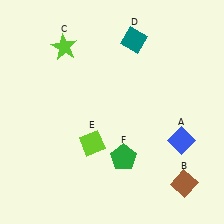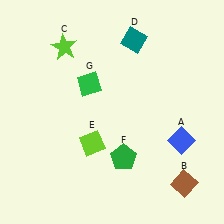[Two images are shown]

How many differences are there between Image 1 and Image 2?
There is 1 difference between the two images.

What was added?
A green diamond (G) was added in Image 2.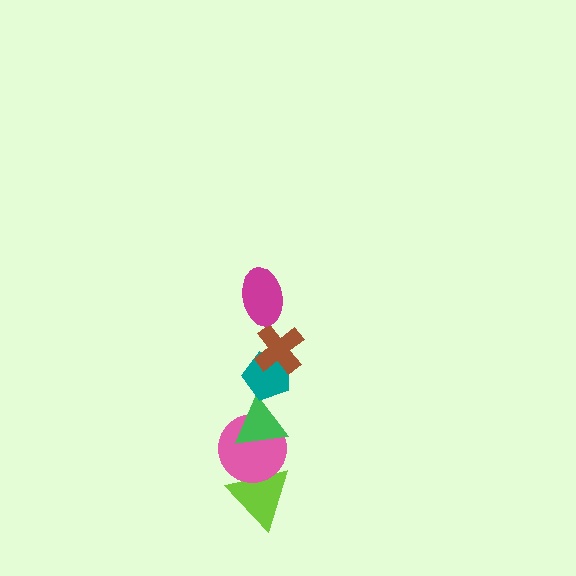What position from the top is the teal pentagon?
The teal pentagon is 3rd from the top.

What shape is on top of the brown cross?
The magenta ellipse is on top of the brown cross.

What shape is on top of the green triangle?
The teal pentagon is on top of the green triangle.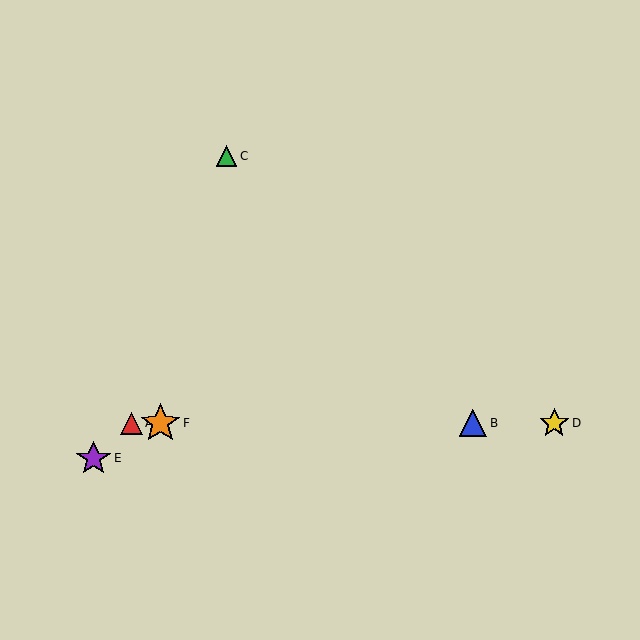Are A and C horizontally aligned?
No, A is at y≈423 and C is at y≈156.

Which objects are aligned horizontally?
Objects A, B, D, F are aligned horizontally.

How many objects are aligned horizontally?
4 objects (A, B, D, F) are aligned horizontally.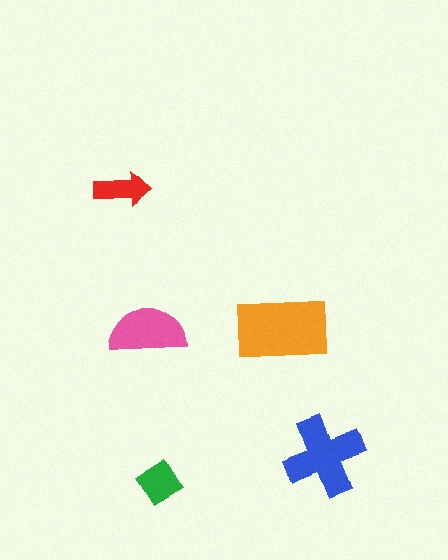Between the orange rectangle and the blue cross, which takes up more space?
The orange rectangle.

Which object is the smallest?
The red arrow.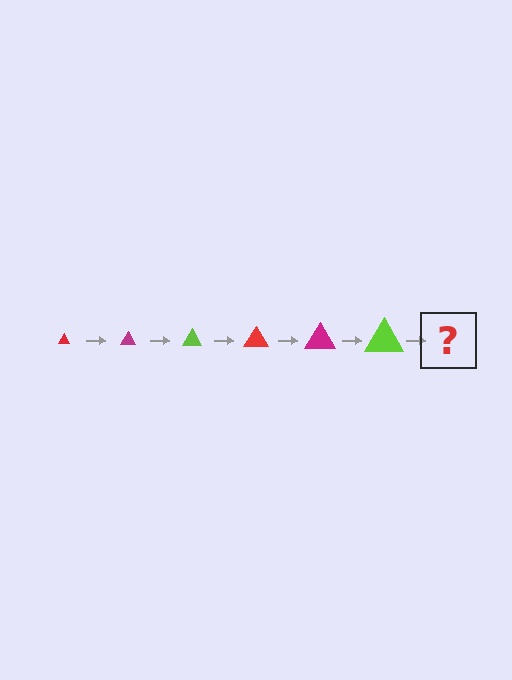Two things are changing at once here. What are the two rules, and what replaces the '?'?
The two rules are that the triangle grows larger each step and the color cycles through red, magenta, and lime. The '?' should be a red triangle, larger than the previous one.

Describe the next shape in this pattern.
It should be a red triangle, larger than the previous one.